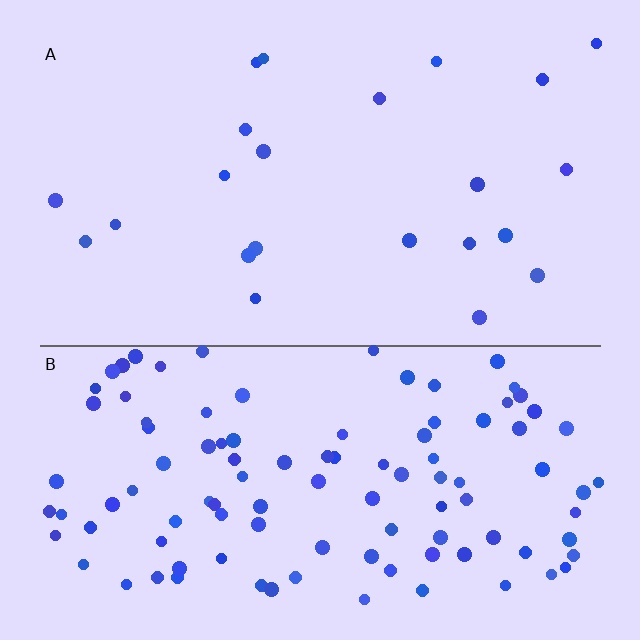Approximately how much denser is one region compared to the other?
Approximately 4.7× — region B over region A.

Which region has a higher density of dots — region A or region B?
B (the bottom).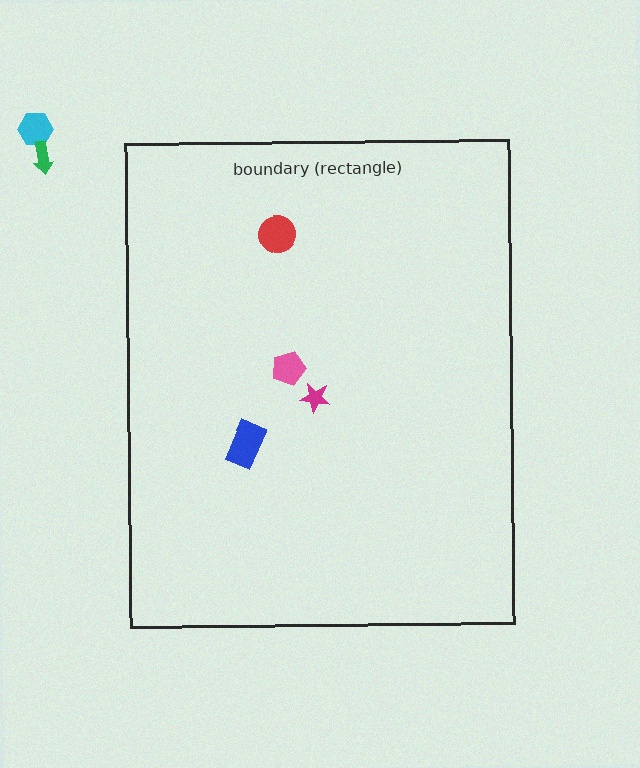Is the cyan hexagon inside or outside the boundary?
Outside.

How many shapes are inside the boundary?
4 inside, 2 outside.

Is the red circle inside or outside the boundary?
Inside.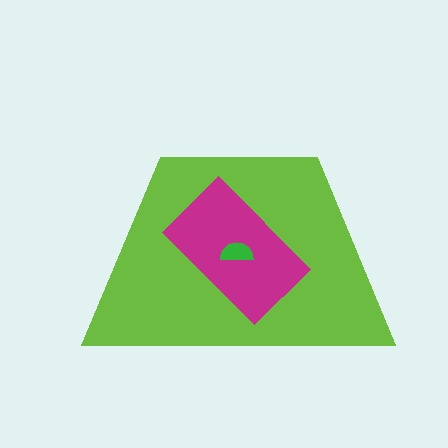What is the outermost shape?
The lime trapezoid.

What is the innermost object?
The green semicircle.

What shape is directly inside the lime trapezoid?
The magenta rectangle.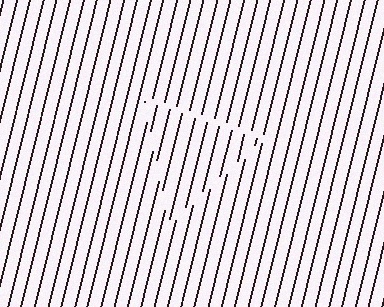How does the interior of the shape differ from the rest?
The interior of the shape contains the same grating, shifted by half a period — the contour is defined by the phase discontinuity where line-ends from the inner and outer gratings abut.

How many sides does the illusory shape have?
3 sides — the line-ends trace a triangle.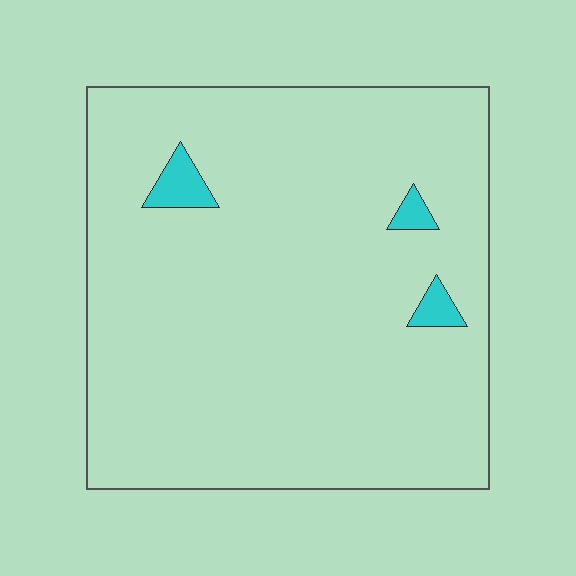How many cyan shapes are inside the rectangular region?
3.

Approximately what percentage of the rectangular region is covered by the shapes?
Approximately 5%.